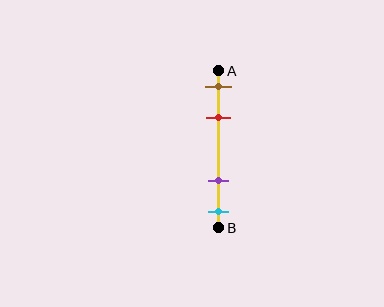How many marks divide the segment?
There are 4 marks dividing the segment.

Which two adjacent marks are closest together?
The brown and red marks are the closest adjacent pair.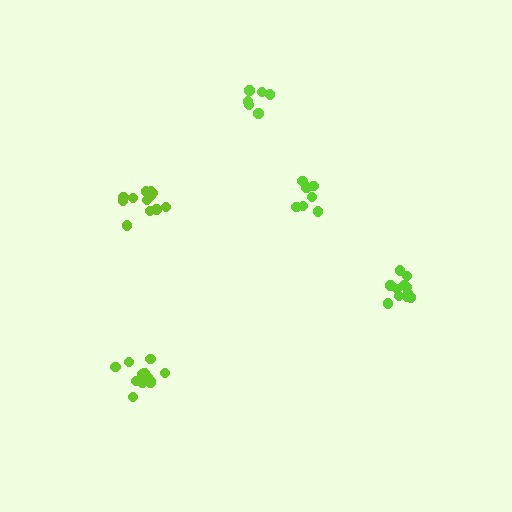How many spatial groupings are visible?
There are 5 spatial groupings.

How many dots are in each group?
Group 1: 12 dots, Group 2: 11 dots, Group 3: 7 dots, Group 4: 6 dots, Group 5: 12 dots (48 total).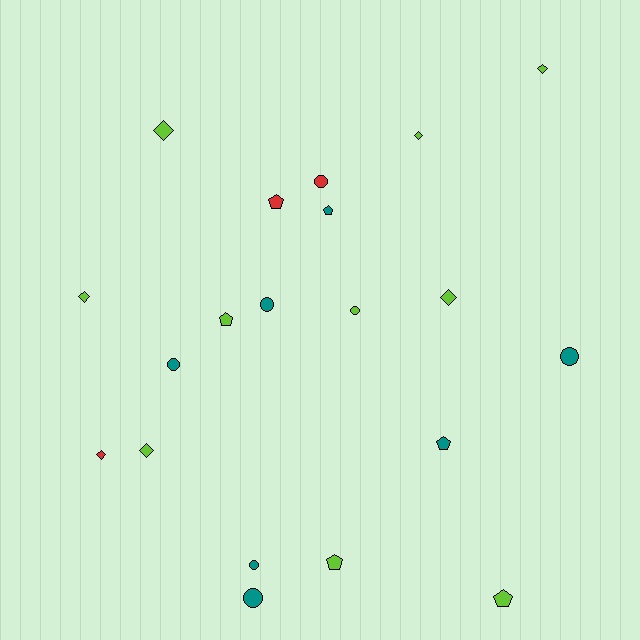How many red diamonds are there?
There is 1 red diamond.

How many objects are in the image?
There are 20 objects.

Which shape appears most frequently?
Diamond, with 7 objects.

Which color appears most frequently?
Lime, with 10 objects.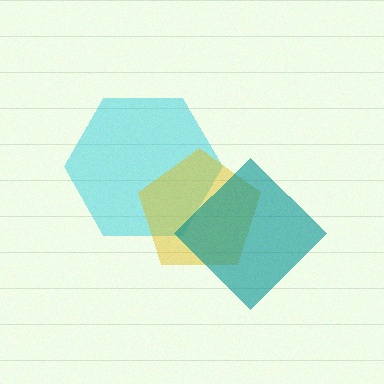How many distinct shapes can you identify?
There are 3 distinct shapes: a cyan hexagon, a yellow pentagon, a teal diamond.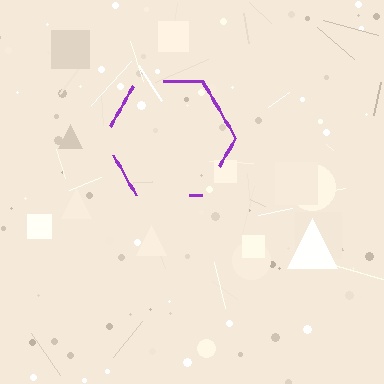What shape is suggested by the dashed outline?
The dashed outline suggests a hexagon.